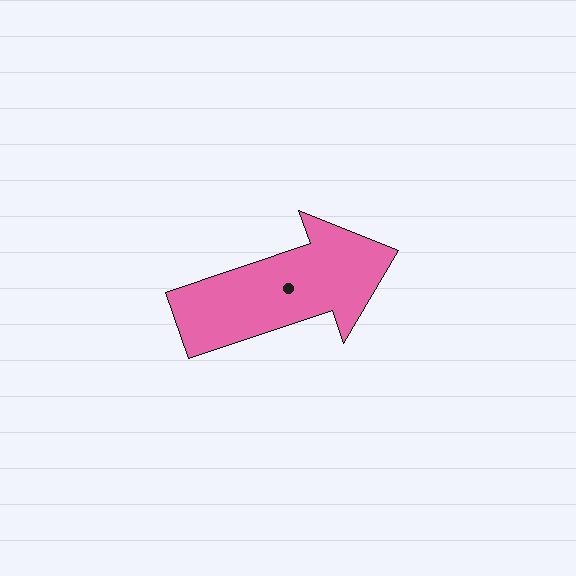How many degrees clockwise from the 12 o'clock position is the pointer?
Approximately 71 degrees.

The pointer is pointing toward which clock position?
Roughly 2 o'clock.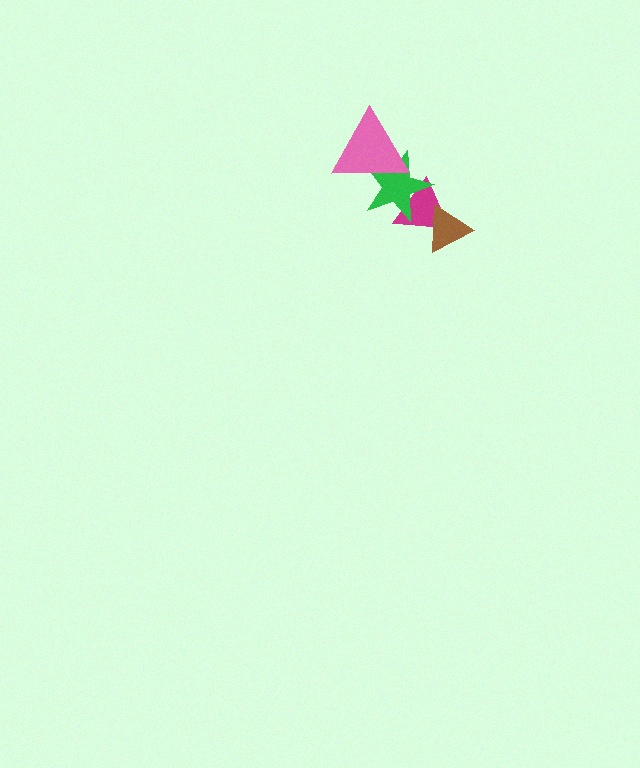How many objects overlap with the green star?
2 objects overlap with the green star.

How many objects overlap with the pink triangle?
1 object overlaps with the pink triangle.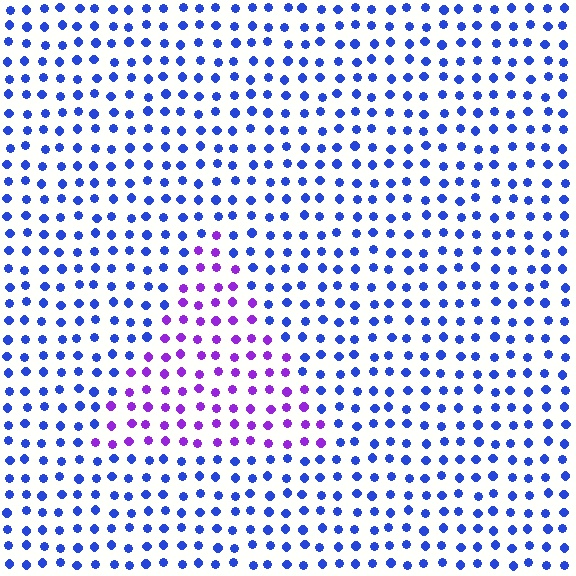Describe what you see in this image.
The image is filled with small blue elements in a uniform arrangement. A triangle-shaped region is visible where the elements are tinted to a slightly different hue, forming a subtle color boundary.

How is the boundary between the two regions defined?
The boundary is defined purely by a slight shift in hue (about 49 degrees). Spacing, size, and orientation are identical on both sides.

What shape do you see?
I see a triangle.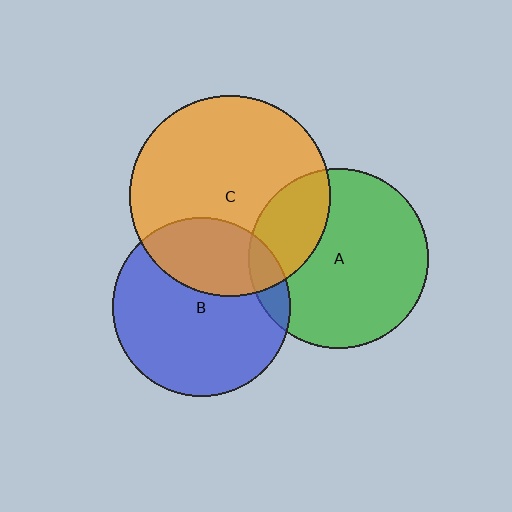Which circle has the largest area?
Circle C (orange).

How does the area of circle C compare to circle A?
Approximately 1.2 times.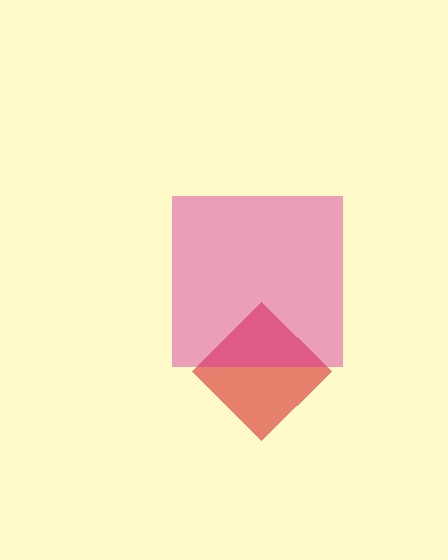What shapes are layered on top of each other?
The layered shapes are: a red diamond, a magenta square.